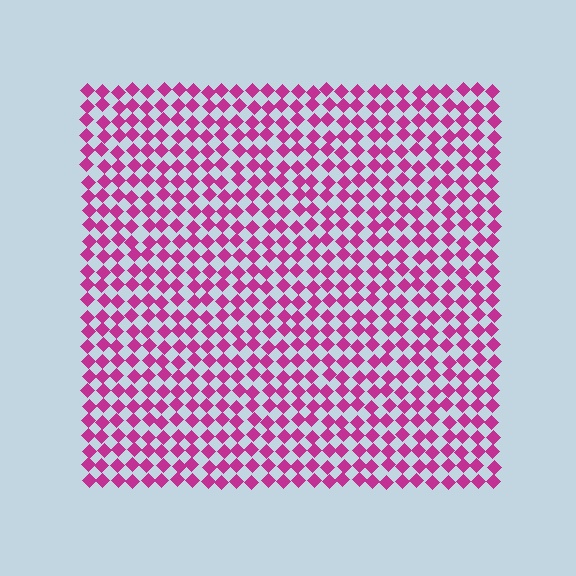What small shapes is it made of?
It is made of small diamonds.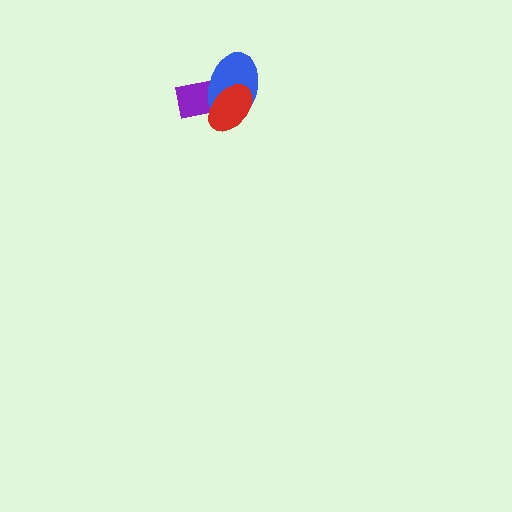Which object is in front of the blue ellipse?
The red ellipse is in front of the blue ellipse.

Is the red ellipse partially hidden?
No, no other shape covers it.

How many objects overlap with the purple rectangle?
2 objects overlap with the purple rectangle.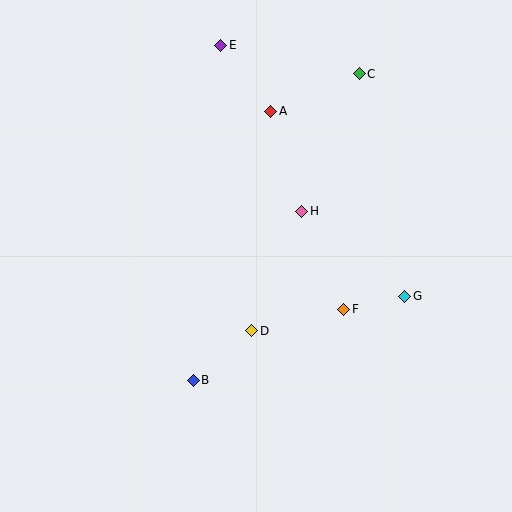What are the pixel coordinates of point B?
Point B is at (193, 380).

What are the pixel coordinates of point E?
Point E is at (221, 45).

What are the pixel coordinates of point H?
Point H is at (302, 211).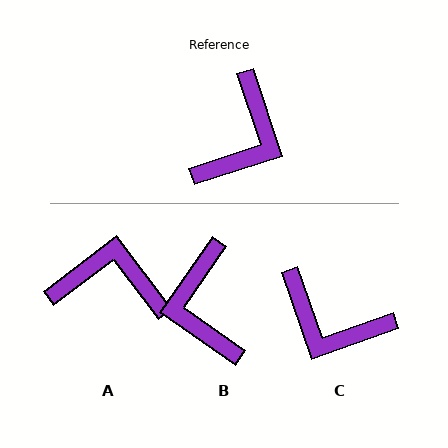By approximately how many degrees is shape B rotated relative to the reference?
Approximately 143 degrees clockwise.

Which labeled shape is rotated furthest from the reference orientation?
B, about 143 degrees away.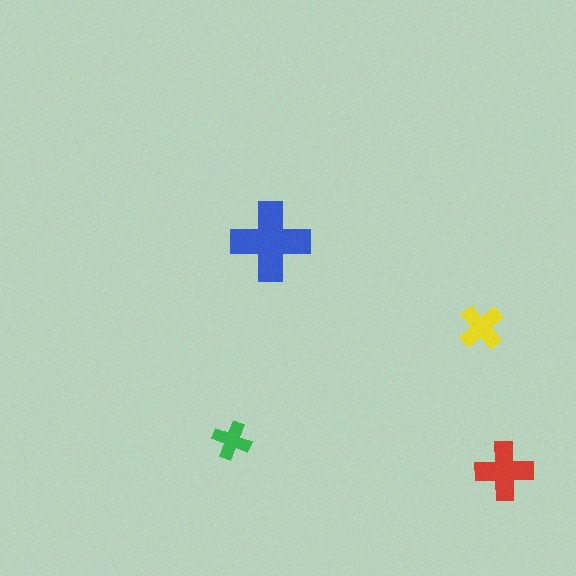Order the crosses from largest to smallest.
the blue one, the red one, the yellow one, the green one.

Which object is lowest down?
The red cross is bottommost.